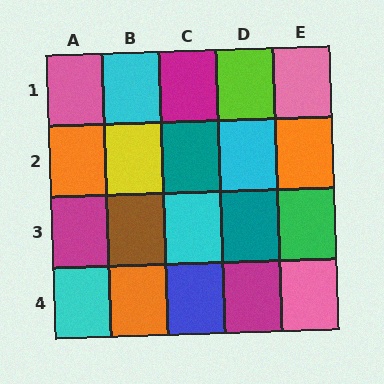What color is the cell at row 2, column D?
Cyan.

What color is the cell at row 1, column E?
Pink.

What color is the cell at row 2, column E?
Orange.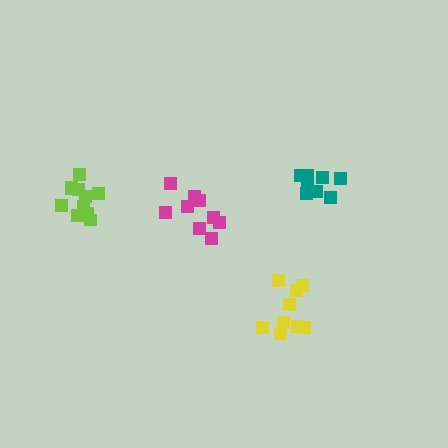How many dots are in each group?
Group 1: 9 dots, Group 2: 11 dots, Group 3: 9 dots, Group 4: 8 dots (37 total).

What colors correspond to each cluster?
The clusters are colored: yellow, lime, magenta, teal.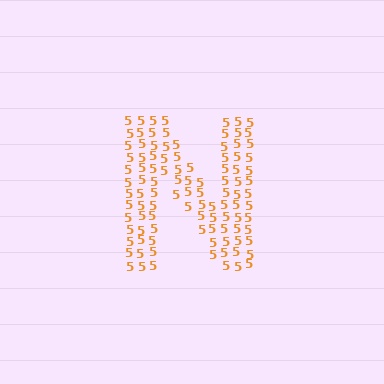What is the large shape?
The large shape is the letter N.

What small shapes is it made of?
It is made of small digit 5's.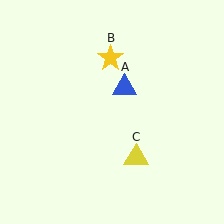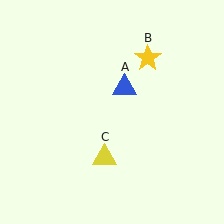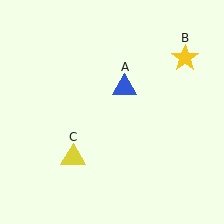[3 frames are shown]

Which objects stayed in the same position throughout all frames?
Blue triangle (object A) remained stationary.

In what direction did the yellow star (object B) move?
The yellow star (object B) moved right.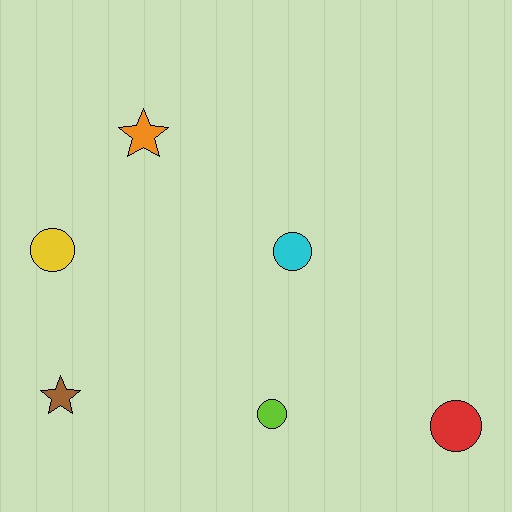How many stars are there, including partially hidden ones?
There are 2 stars.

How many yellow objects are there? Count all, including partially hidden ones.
There is 1 yellow object.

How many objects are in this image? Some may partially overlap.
There are 6 objects.